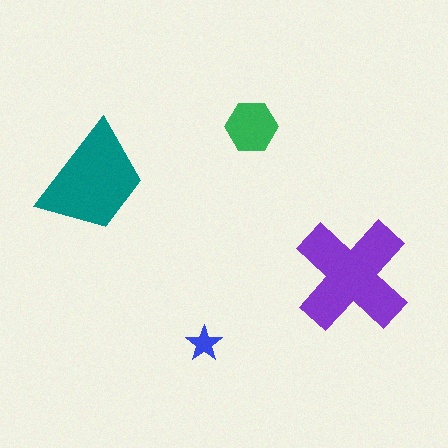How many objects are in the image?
There are 4 objects in the image.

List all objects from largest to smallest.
The purple cross, the teal trapezoid, the green hexagon, the blue star.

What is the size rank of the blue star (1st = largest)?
4th.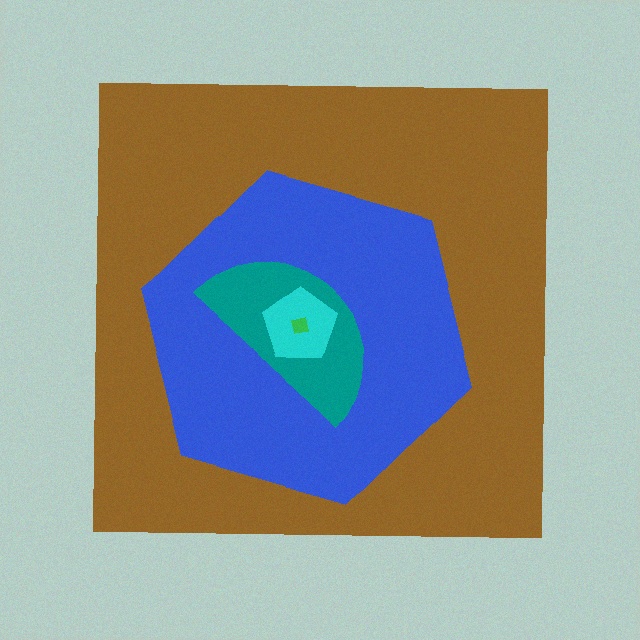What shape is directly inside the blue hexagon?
The teal semicircle.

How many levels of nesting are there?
5.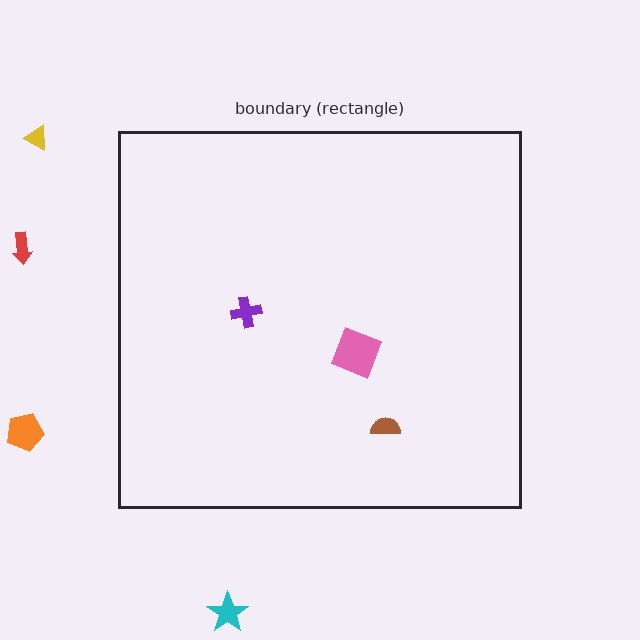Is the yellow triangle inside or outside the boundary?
Outside.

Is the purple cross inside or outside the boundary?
Inside.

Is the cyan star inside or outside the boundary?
Outside.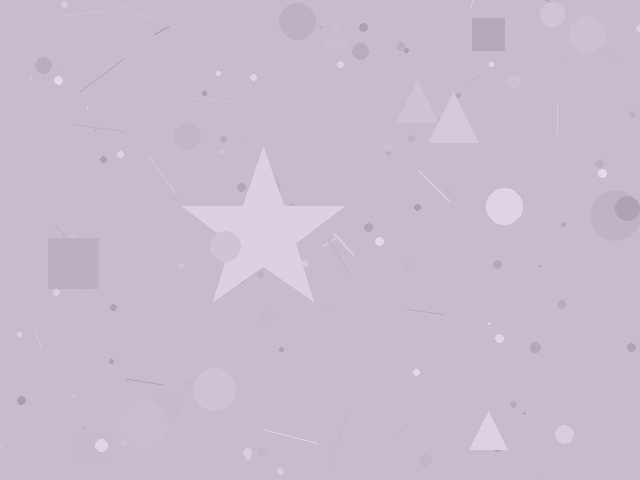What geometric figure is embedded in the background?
A star is embedded in the background.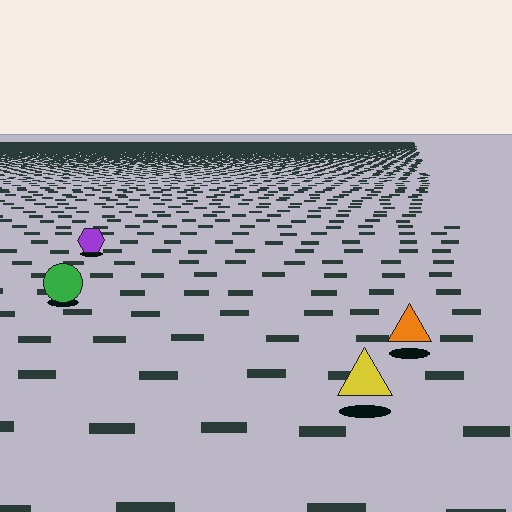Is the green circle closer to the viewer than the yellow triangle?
No. The yellow triangle is closer — you can tell from the texture gradient: the ground texture is coarser near it.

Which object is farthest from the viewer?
The purple hexagon is farthest from the viewer. It appears smaller and the ground texture around it is denser.